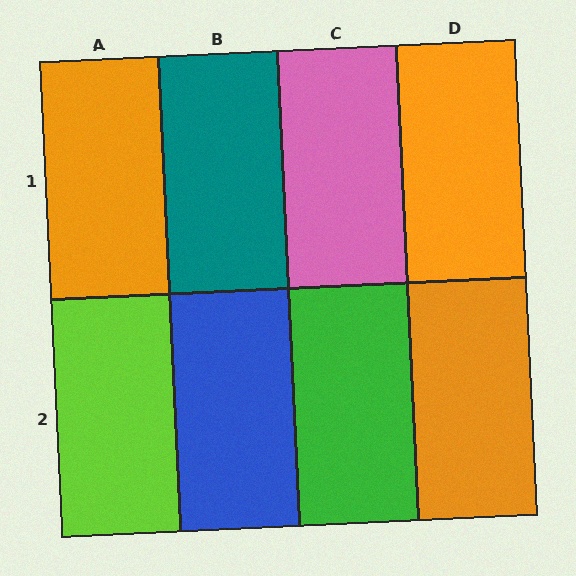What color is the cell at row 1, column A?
Orange.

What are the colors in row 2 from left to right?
Lime, blue, green, orange.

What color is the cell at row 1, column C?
Pink.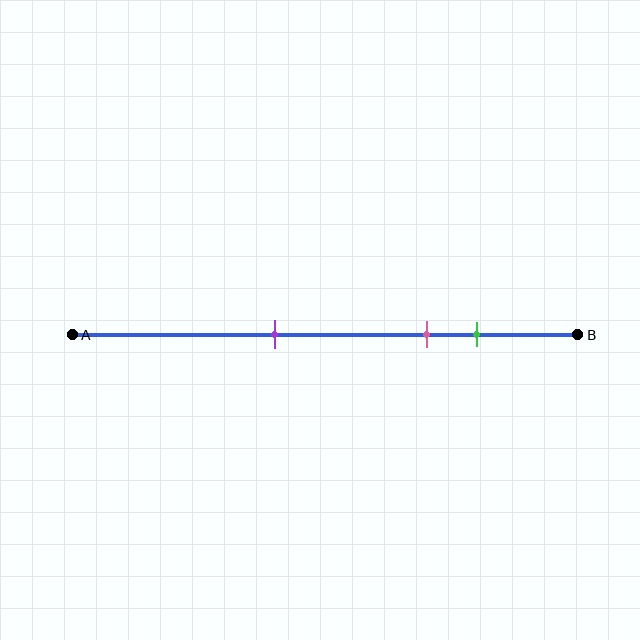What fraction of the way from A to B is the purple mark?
The purple mark is approximately 40% (0.4) of the way from A to B.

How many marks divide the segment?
There are 3 marks dividing the segment.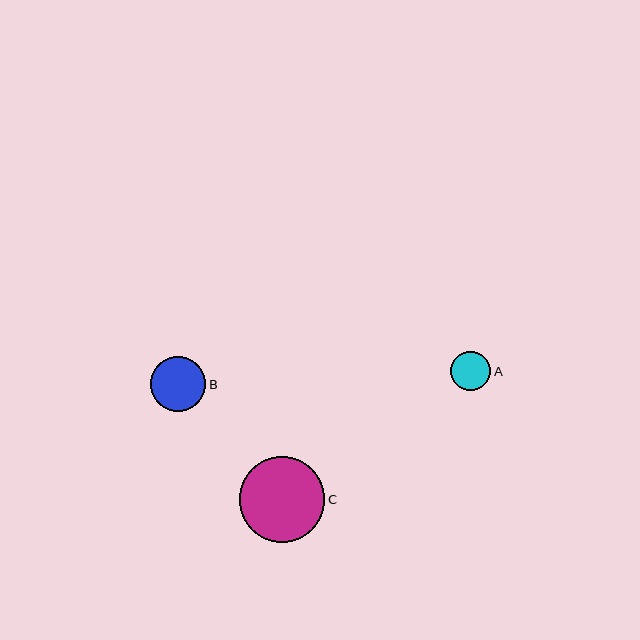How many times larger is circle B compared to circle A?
Circle B is approximately 1.4 times the size of circle A.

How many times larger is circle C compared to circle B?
Circle C is approximately 1.5 times the size of circle B.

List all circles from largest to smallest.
From largest to smallest: C, B, A.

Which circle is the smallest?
Circle A is the smallest with a size of approximately 40 pixels.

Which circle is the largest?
Circle C is the largest with a size of approximately 86 pixels.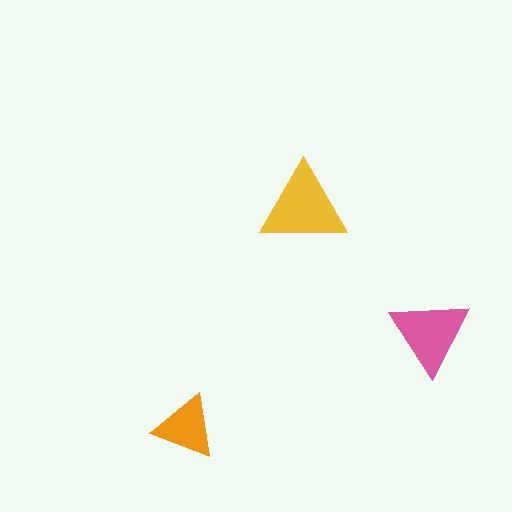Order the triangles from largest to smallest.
the yellow one, the pink one, the orange one.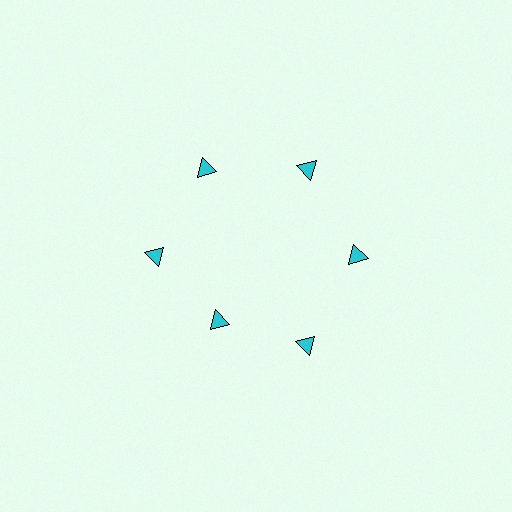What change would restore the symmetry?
The symmetry would be restored by moving it outward, back onto the ring so that all 6 triangles sit at equal angles and equal distance from the center.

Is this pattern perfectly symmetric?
No. The 6 cyan triangles are arranged in a ring, but one element near the 7 o'clock position is pulled inward toward the center, breaking the 6-fold rotational symmetry.